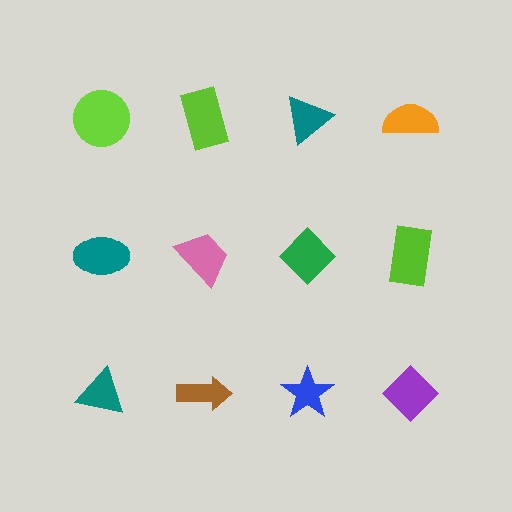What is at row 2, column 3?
A green diamond.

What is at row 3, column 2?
A brown arrow.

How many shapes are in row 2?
4 shapes.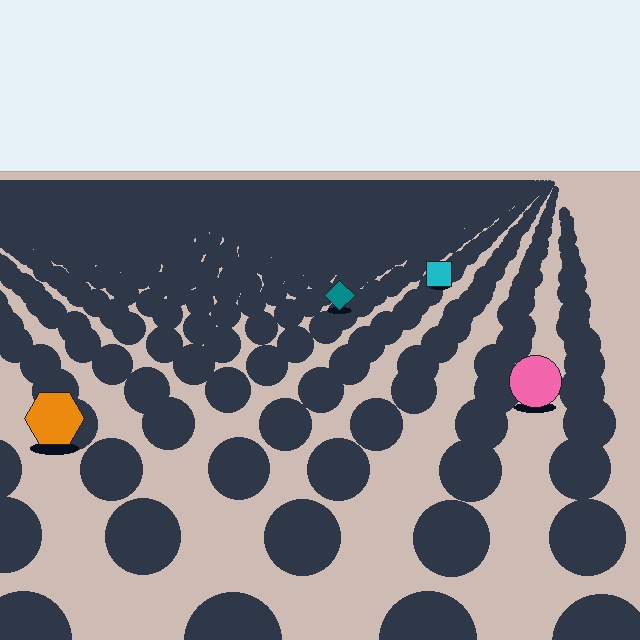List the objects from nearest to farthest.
From nearest to farthest: the orange hexagon, the pink circle, the teal diamond, the cyan square.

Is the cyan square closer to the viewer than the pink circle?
No. The pink circle is closer — you can tell from the texture gradient: the ground texture is coarser near it.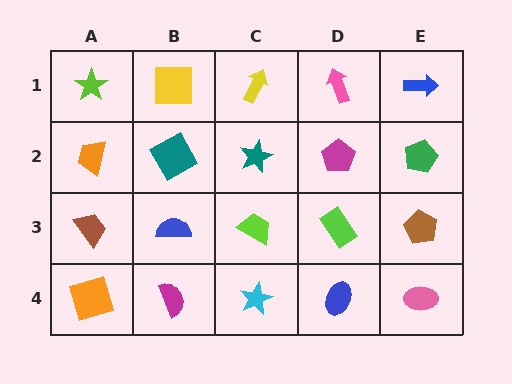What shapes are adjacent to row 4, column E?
A brown pentagon (row 3, column E), a blue ellipse (row 4, column D).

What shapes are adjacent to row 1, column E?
A green pentagon (row 2, column E), a pink arrow (row 1, column D).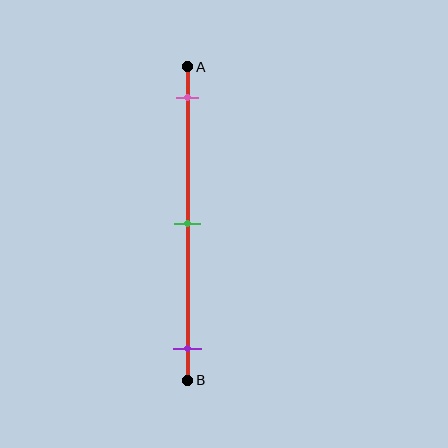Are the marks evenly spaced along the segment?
Yes, the marks are approximately evenly spaced.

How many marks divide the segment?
There are 3 marks dividing the segment.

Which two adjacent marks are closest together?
The pink and green marks are the closest adjacent pair.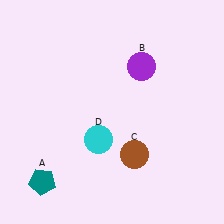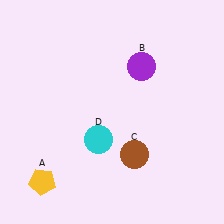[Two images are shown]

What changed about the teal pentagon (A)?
In Image 1, A is teal. In Image 2, it changed to yellow.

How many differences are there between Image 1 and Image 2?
There is 1 difference between the two images.